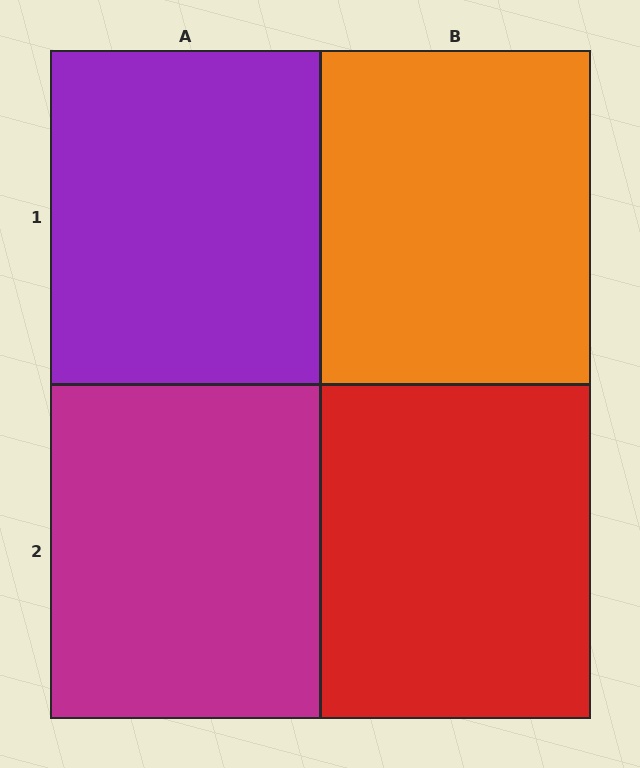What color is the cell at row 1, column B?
Orange.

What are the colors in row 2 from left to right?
Magenta, red.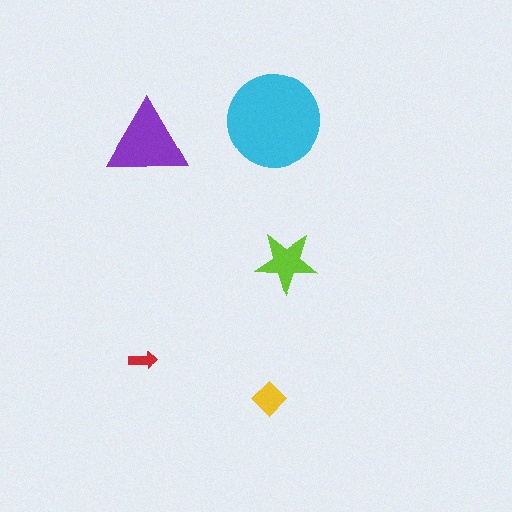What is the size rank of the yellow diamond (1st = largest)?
4th.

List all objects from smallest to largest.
The red arrow, the yellow diamond, the lime star, the purple triangle, the cyan circle.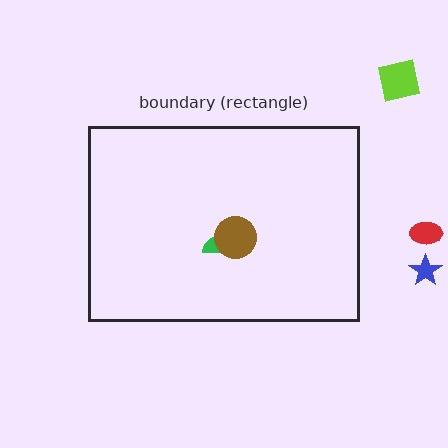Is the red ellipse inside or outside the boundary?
Outside.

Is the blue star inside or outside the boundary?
Outside.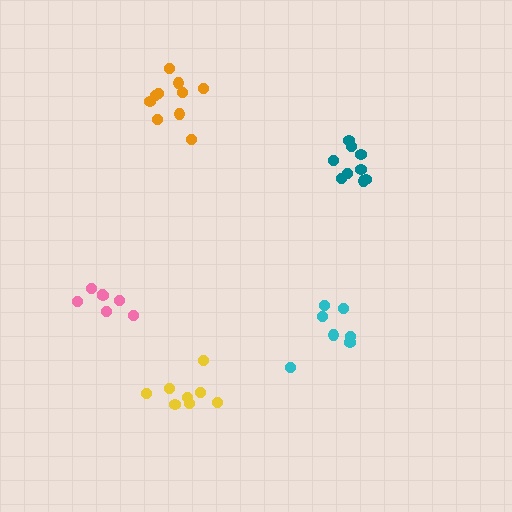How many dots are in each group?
Group 1: 7 dots, Group 2: 8 dots, Group 3: 9 dots, Group 4: 10 dots, Group 5: 7 dots (41 total).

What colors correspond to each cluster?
The clusters are colored: cyan, yellow, teal, orange, pink.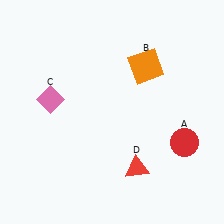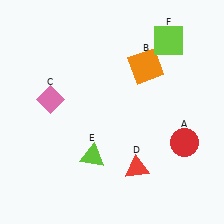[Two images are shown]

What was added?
A lime triangle (E), a lime square (F) were added in Image 2.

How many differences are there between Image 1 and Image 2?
There are 2 differences between the two images.